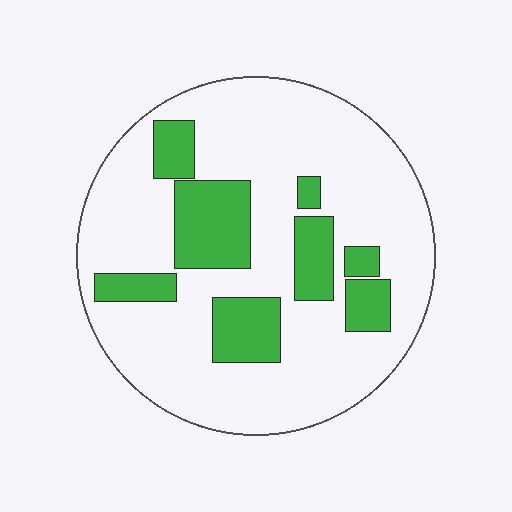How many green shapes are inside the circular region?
8.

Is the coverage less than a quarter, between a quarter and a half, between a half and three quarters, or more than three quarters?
Less than a quarter.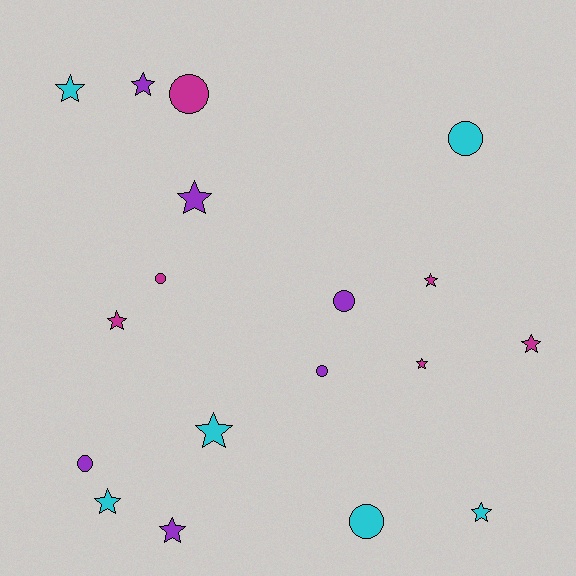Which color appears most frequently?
Purple, with 6 objects.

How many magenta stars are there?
There are 4 magenta stars.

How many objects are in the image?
There are 18 objects.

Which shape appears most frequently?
Star, with 11 objects.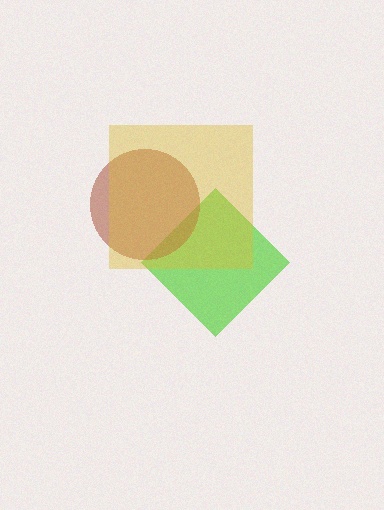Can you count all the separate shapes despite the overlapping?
Yes, there are 3 separate shapes.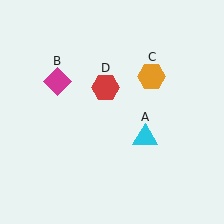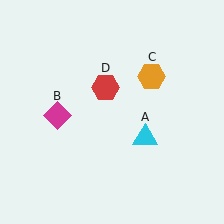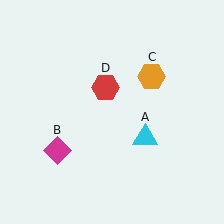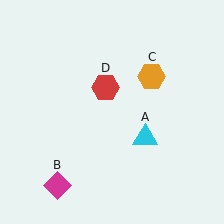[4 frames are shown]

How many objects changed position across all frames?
1 object changed position: magenta diamond (object B).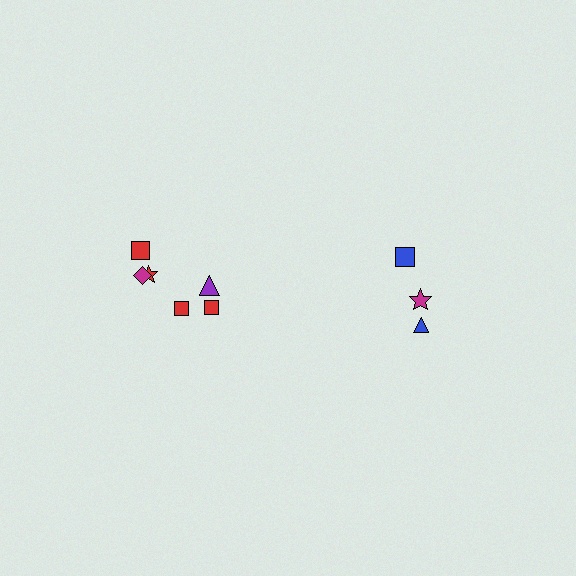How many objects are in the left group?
There are 6 objects.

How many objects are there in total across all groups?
There are 9 objects.